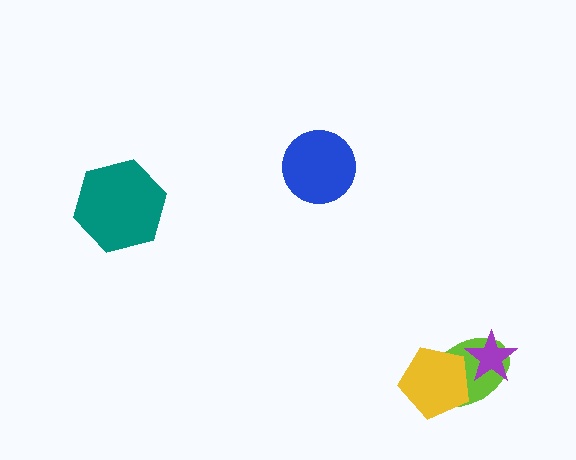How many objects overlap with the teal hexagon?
0 objects overlap with the teal hexagon.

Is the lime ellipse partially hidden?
Yes, it is partially covered by another shape.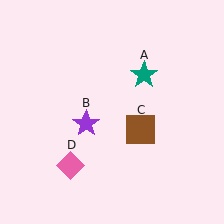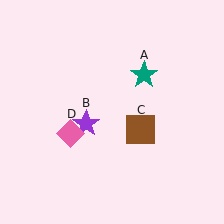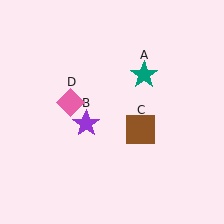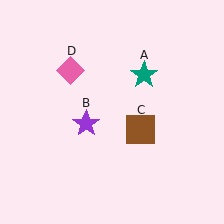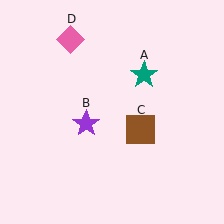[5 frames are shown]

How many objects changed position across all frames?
1 object changed position: pink diamond (object D).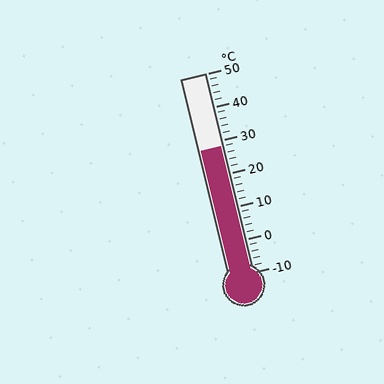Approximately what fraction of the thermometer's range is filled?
The thermometer is filled to approximately 65% of its range.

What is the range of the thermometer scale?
The thermometer scale ranges from -10°C to 50°C.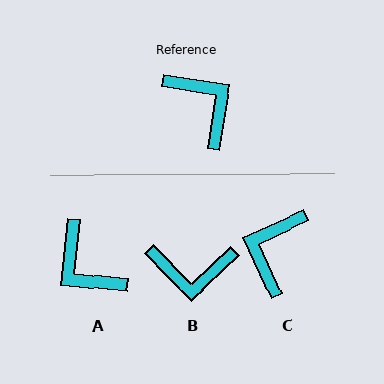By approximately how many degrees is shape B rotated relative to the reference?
Approximately 128 degrees clockwise.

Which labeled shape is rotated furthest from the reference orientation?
A, about 178 degrees away.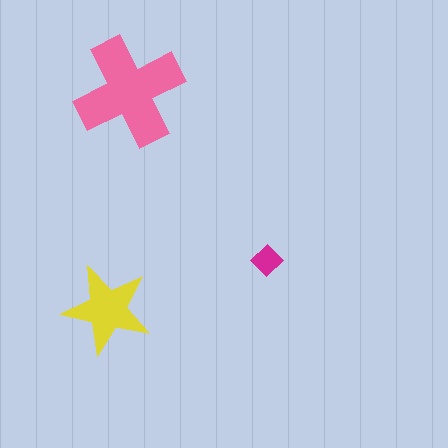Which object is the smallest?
The magenta diamond.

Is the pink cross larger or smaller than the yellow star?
Larger.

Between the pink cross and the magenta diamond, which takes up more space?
The pink cross.